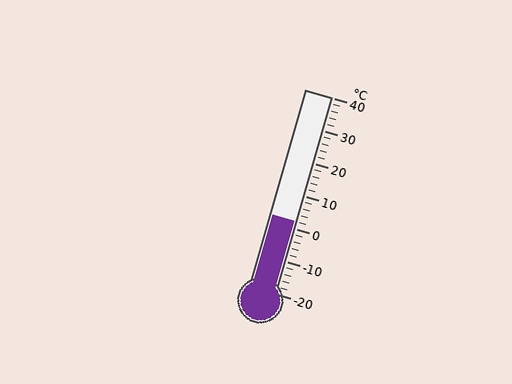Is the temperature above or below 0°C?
The temperature is above 0°C.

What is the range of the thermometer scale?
The thermometer scale ranges from -20°C to 40°C.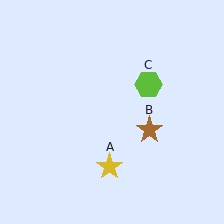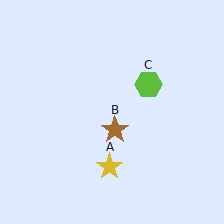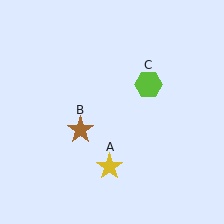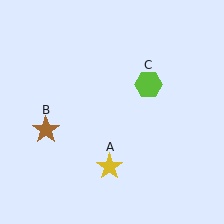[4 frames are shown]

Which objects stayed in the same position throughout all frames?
Yellow star (object A) and lime hexagon (object C) remained stationary.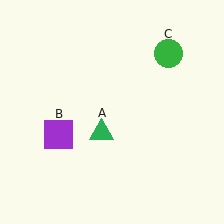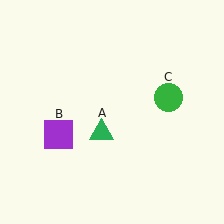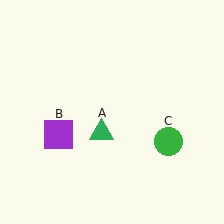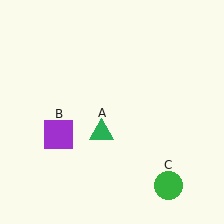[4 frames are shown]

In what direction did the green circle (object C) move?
The green circle (object C) moved down.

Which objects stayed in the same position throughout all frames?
Green triangle (object A) and purple square (object B) remained stationary.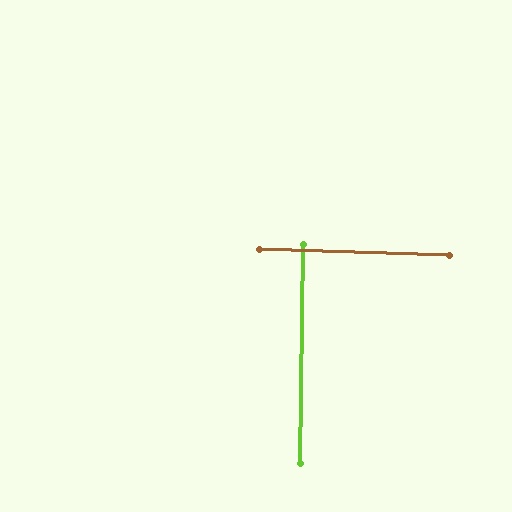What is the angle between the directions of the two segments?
Approximately 89 degrees.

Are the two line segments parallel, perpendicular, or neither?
Perpendicular — they meet at approximately 89°.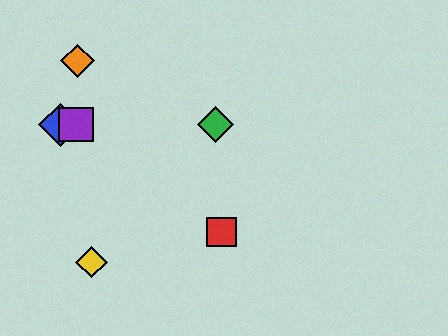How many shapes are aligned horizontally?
3 shapes (the blue diamond, the green diamond, the purple square) are aligned horizontally.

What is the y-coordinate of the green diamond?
The green diamond is at y≈125.